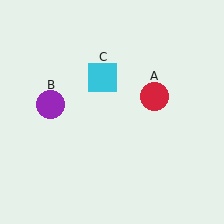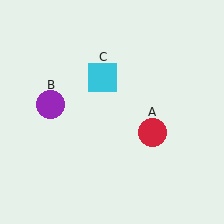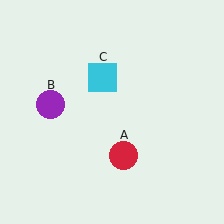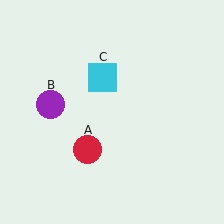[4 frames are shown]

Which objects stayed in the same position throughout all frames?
Purple circle (object B) and cyan square (object C) remained stationary.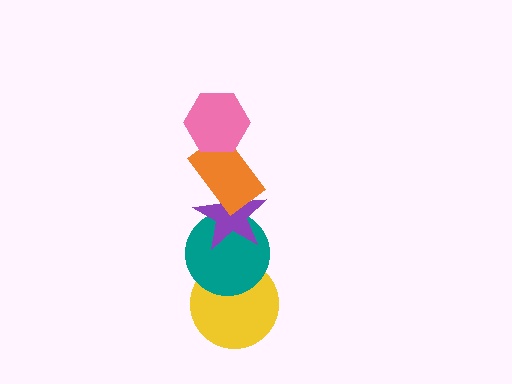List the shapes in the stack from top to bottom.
From top to bottom: the pink hexagon, the orange rectangle, the purple star, the teal circle, the yellow circle.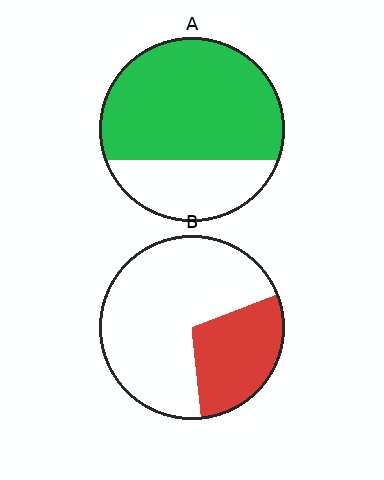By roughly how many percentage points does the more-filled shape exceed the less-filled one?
By roughly 40 percentage points (A over B).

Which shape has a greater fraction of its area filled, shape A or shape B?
Shape A.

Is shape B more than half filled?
No.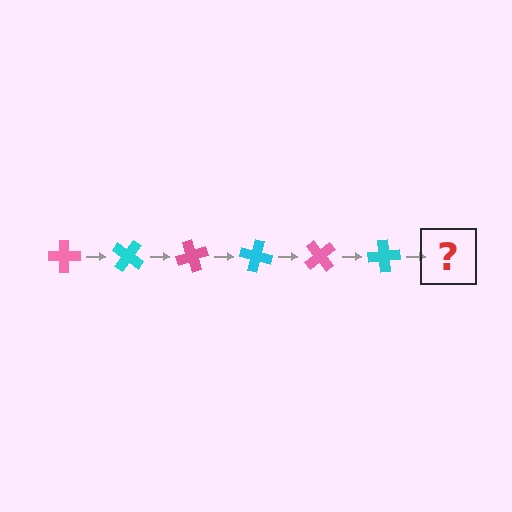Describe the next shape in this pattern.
It should be a pink cross, rotated 210 degrees from the start.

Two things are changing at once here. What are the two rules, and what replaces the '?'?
The two rules are that it rotates 35 degrees each step and the color cycles through pink and cyan. The '?' should be a pink cross, rotated 210 degrees from the start.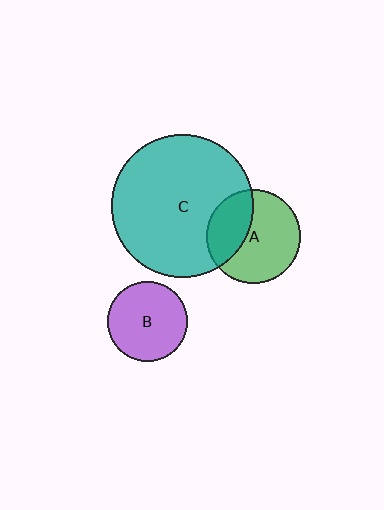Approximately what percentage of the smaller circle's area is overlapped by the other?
Approximately 35%.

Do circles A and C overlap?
Yes.